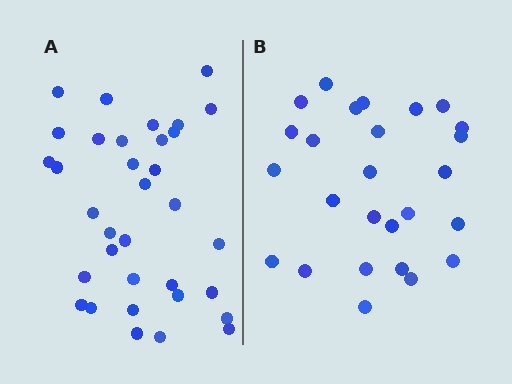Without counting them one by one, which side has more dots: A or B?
Region A (the left region) has more dots.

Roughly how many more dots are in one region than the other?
Region A has roughly 8 or so more dots than region B.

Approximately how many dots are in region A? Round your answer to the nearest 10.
About 30 dots. (The exact count is 34, which rounds to 30.)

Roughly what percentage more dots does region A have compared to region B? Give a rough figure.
About 30% more.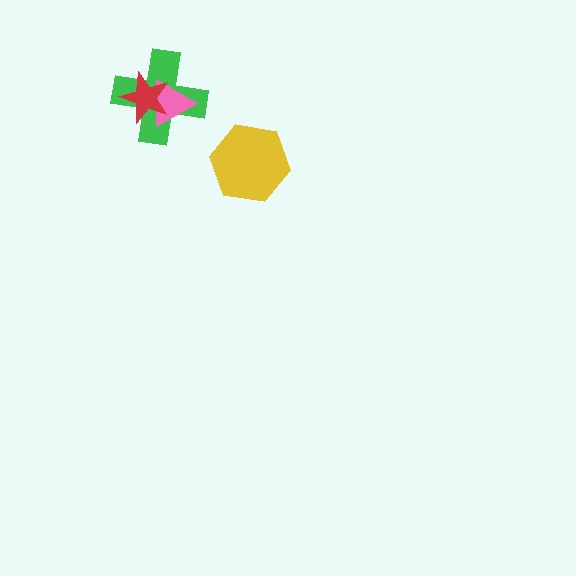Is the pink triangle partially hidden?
Yes, it is partially covered by another shape.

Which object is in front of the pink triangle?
The red star is in front of the pink triangle.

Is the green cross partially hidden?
Yes, it is partially covered by another shape.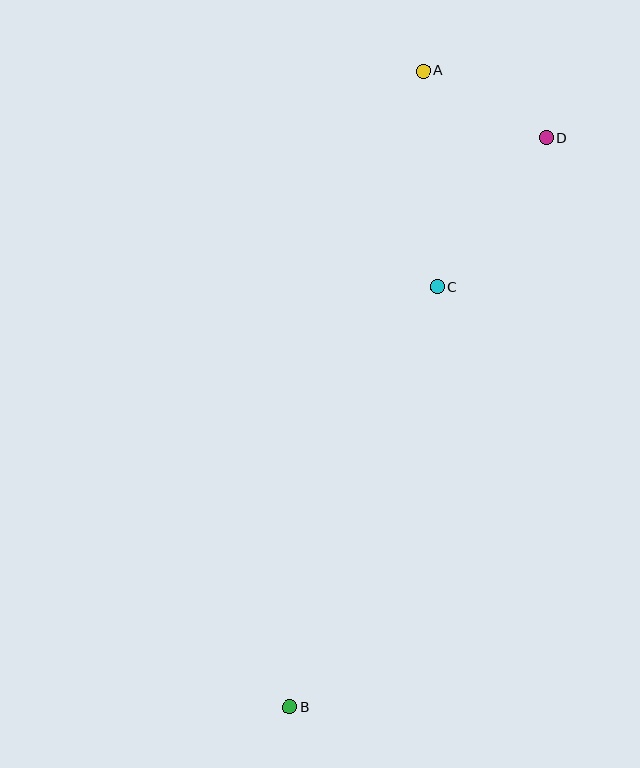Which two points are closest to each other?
Points A and D are closest to each other.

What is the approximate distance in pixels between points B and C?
The distance between B and C is approximately 445 pixels.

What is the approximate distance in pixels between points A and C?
The distance between A and C is approximately 217 pixels.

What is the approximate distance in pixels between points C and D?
The distance between C and D is approximately 185 pixels.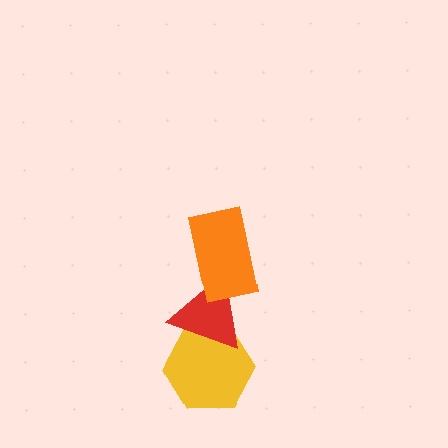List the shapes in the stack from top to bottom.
From top to bottom: the orange rectangle, the red triangle, the yellow hexagon.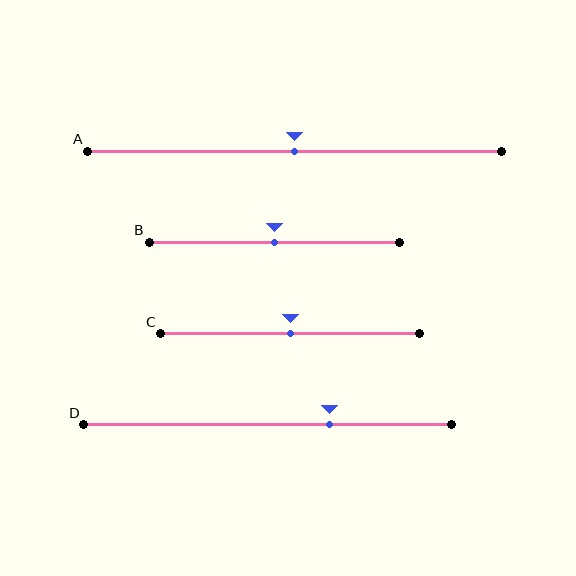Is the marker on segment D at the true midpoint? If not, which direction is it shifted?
No, the marker on segment D is shifted to the right by about 17% of the segment length.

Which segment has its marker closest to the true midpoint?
Segment A has its marker closest to the true midpoint.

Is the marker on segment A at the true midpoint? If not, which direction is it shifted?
Yes, the marker on segment A is at the true midpoint.